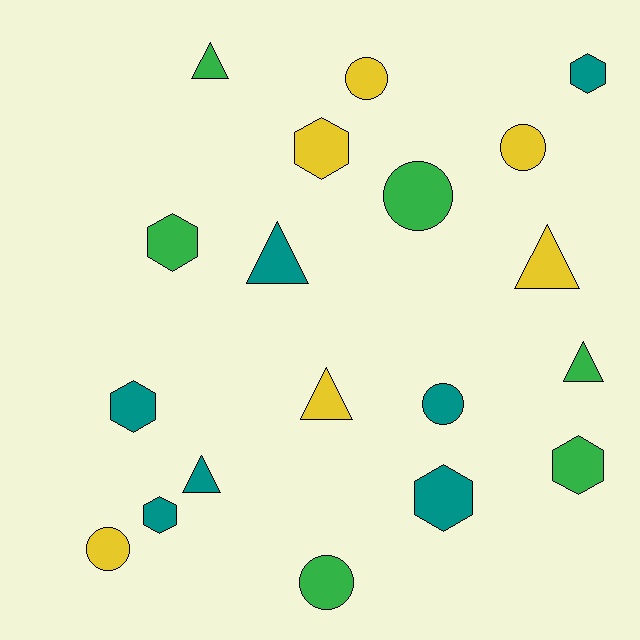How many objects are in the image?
There are 19 objects.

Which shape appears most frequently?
Hexagon, with 7 objects.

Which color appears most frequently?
Teal, with 7 objects.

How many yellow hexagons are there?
There is 1 yellow hexagon.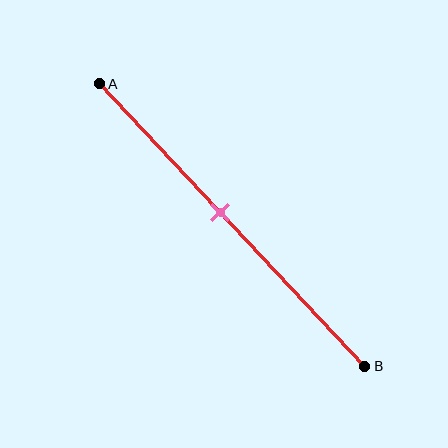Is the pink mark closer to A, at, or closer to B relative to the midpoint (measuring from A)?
The pink mark is closer to point A than the midpoint of segment AB.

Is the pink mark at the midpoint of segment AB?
No, the mark is at about 45% from A, not at the 50% midpoint.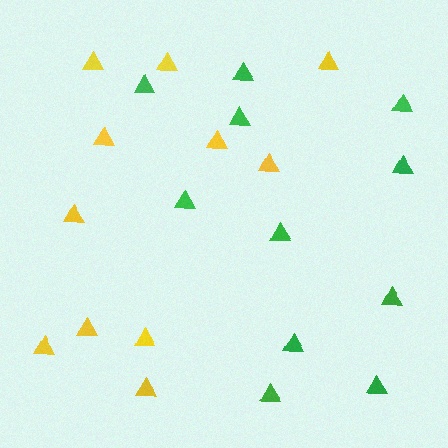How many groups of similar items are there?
There are 2 groups: one group of green triangles (11) and one group of yellow triangles (11).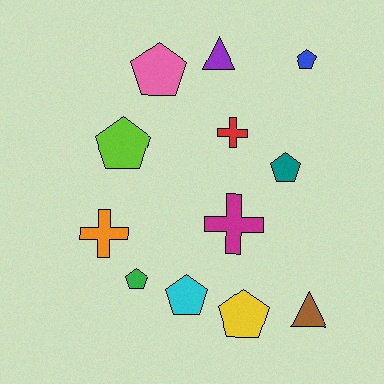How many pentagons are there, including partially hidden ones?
There are 7 pentagons.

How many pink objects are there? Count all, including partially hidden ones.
There is 1 pink object.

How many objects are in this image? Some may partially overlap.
There are 12 objects.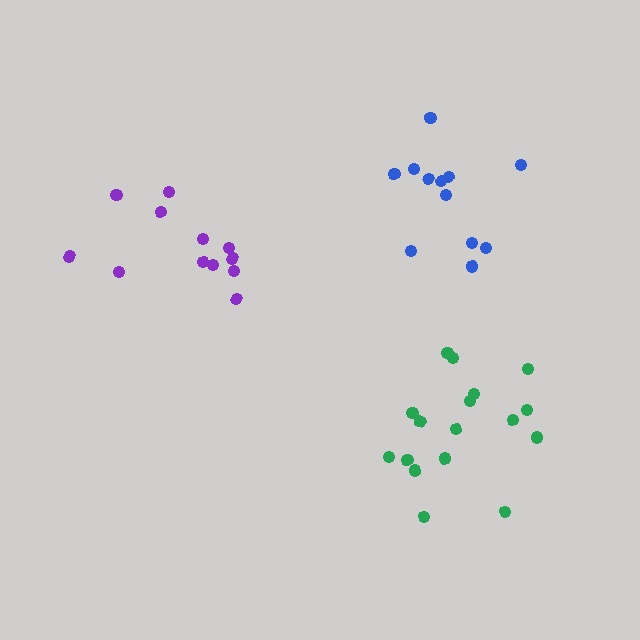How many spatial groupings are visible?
There are 3 spatial groupings.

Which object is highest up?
The blue cluster is topmost.